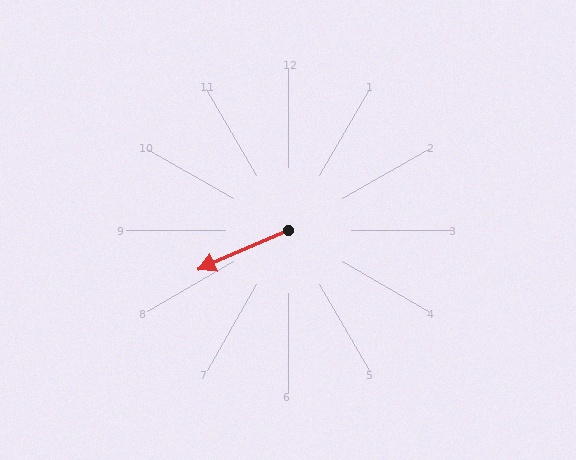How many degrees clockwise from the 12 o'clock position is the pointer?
Approximately 247 degrees.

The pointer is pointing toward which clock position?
Roughly 8 o'clock.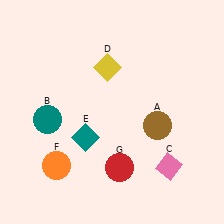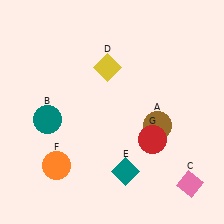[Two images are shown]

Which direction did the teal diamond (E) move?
The teal diamond (E) moved right.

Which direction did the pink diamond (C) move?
The pink diamond (C) moved right.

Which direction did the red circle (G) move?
The red circle (G) moved right.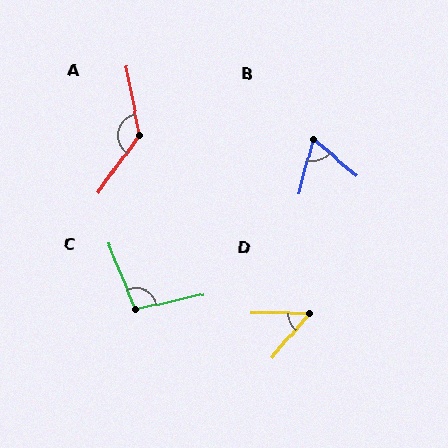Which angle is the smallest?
D, at approximately 50 degrees.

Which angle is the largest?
A, at approximately 134 degrees.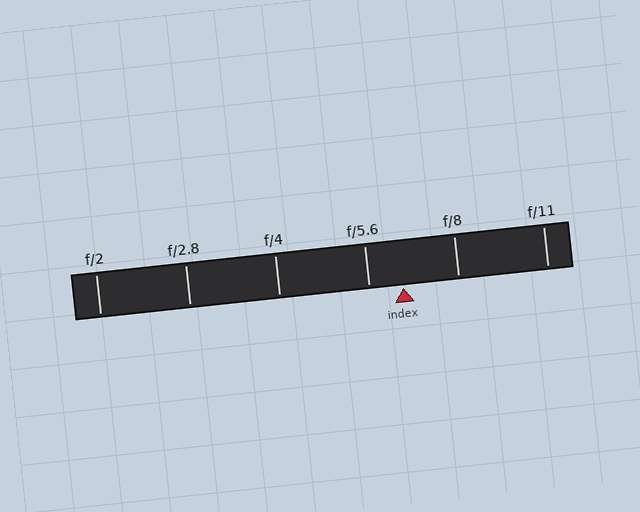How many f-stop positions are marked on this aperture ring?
There are 6 f-stop positions marked.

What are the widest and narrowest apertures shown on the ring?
The widest aperture shown is f/2 and the narrowest is f/11.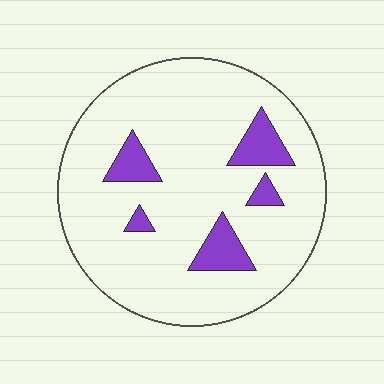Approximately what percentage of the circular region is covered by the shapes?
Approximately 10%.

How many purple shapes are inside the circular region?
5.